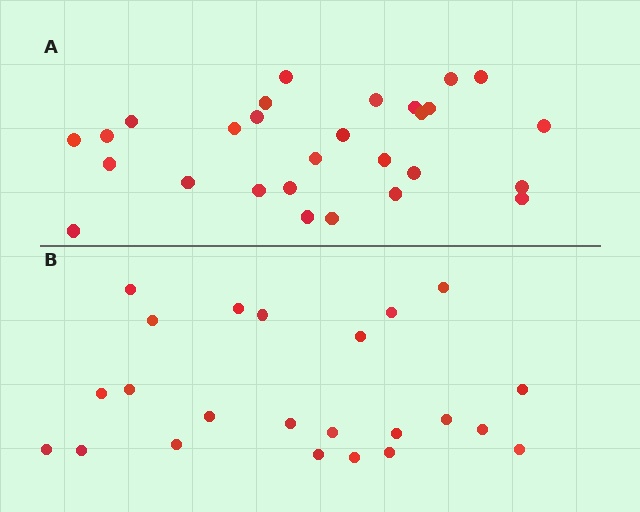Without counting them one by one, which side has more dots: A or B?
Region A (the top region) has more dots.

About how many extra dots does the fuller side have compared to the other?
Region A has about 5 more dots than region B.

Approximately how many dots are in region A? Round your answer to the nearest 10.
About 30 dots. (The exact count is 28, which rounds to 30.)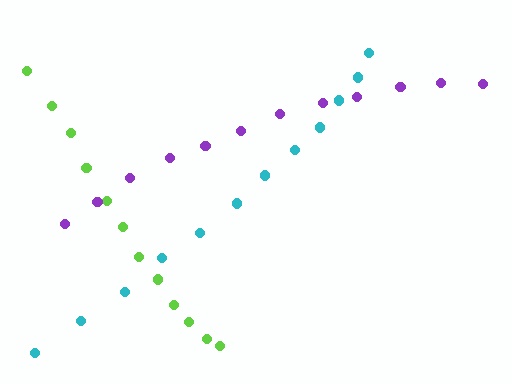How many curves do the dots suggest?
There are 3 distinct paths.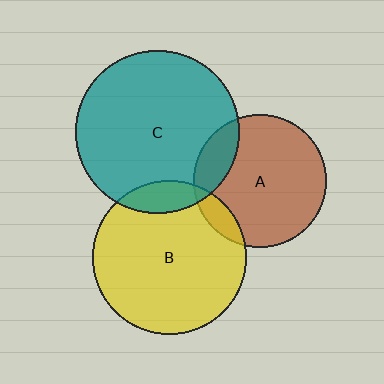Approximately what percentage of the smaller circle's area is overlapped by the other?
Approximately 10%.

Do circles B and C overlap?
Yes.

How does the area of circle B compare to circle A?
Approximately 1.3 times.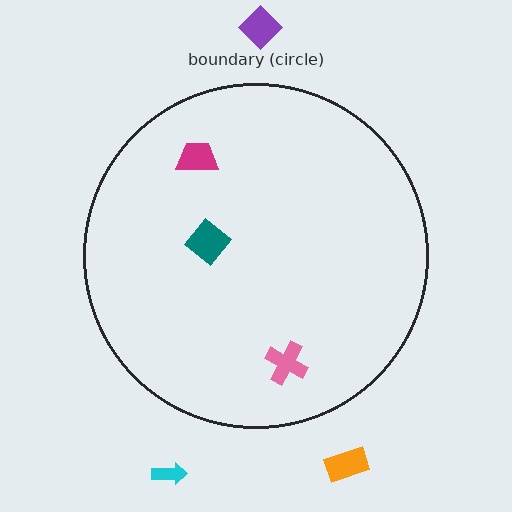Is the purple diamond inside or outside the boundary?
Outside.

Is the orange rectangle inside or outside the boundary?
Outside.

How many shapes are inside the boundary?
3 inside, 3 outside.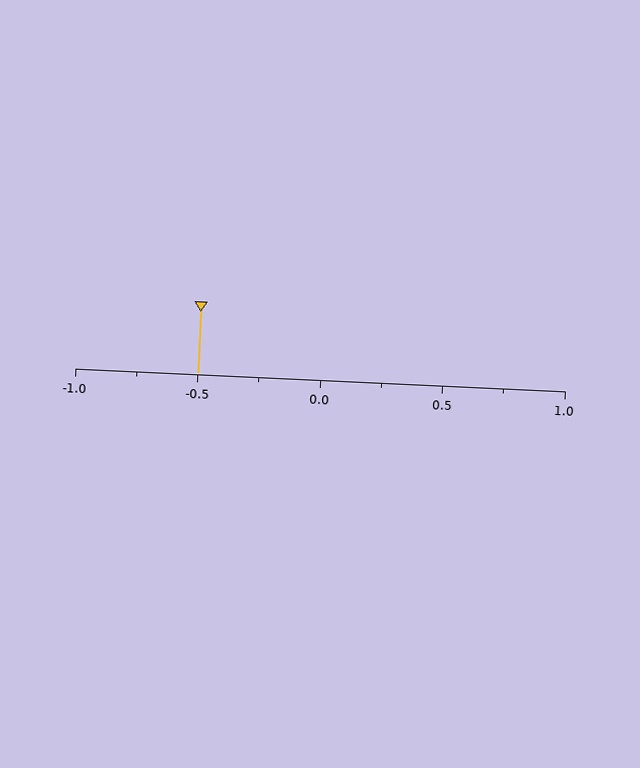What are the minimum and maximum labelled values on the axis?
The axis runs from -1.0 to 1.0.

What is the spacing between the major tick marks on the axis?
The major ticks are spaced 0.5 apart.